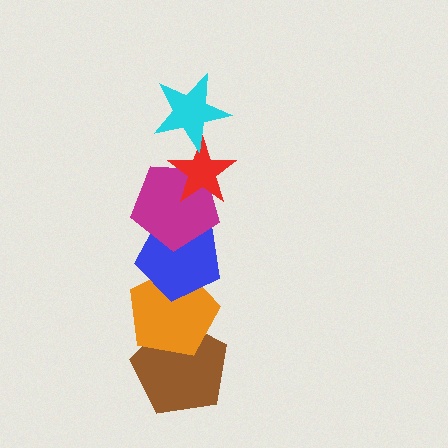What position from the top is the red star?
The red star is 2nd from the top.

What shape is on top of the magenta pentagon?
The red star is on top of the magenta pentagon.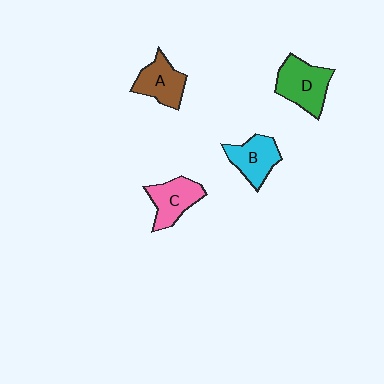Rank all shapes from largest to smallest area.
From largest to smallest: D (green), C (pink), B (cyan), A (brown).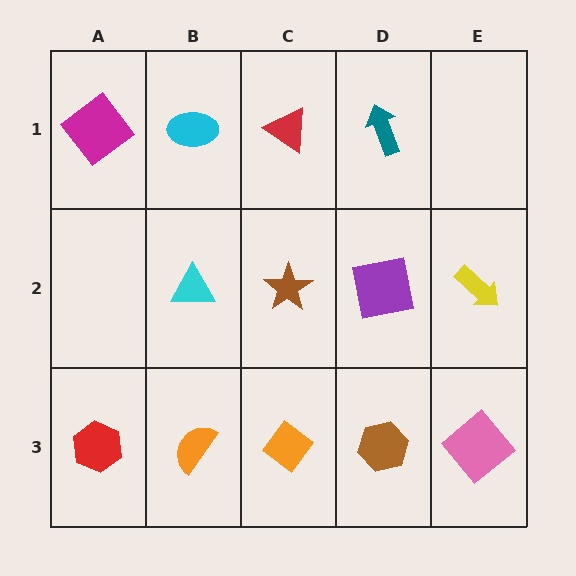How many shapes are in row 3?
5 shapes.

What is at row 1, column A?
A magenta diamond.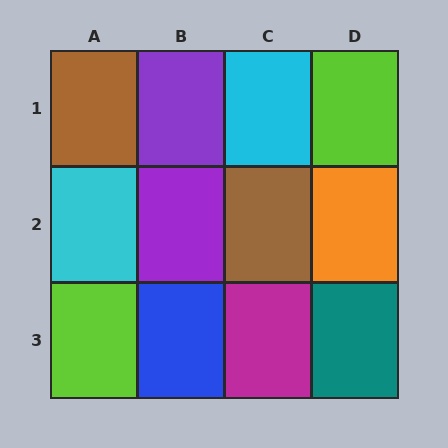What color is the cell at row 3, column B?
Blue.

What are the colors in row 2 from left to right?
Cyan, purple, brown, orange.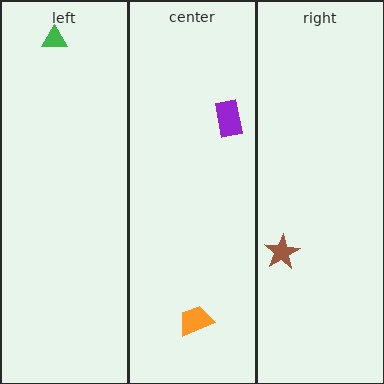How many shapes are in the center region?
2.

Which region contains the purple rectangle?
The center region.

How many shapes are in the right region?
1.